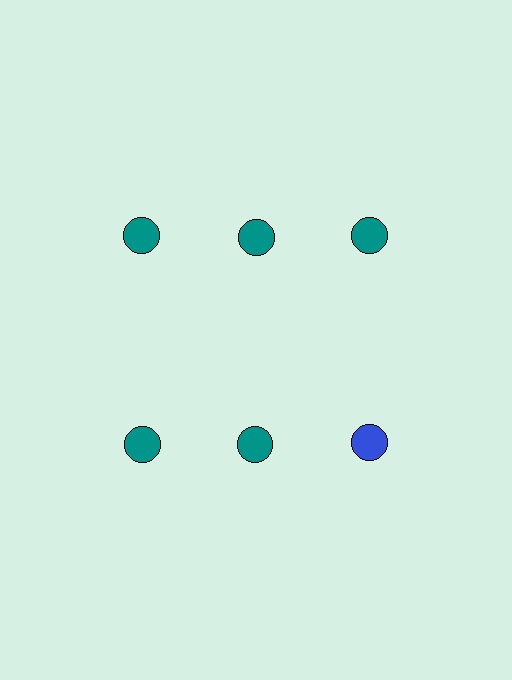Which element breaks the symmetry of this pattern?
The blue circle in the second row, center column breaks the symmetry. All other shapes are teal circles.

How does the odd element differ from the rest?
It has a different color: blue instead of teal.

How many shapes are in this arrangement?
There are 6 shapes arranged in a grid pattern.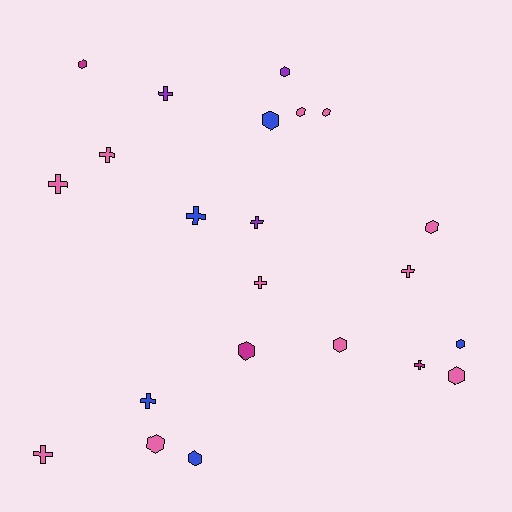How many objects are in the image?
There are 22 objects.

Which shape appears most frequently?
Hexagon, with 12 objects.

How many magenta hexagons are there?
There are 2 magenta hexagons.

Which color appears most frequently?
Pink, with 11 objects.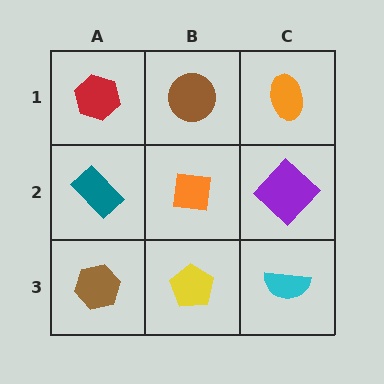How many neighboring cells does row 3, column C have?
2.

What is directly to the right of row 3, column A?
A yellow pentagon.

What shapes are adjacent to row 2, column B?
A brown circle (row 1, column B), a yellow pentagon (row 3, column B), a teal rectangle (row 2, column A), a purple diamond (row 2, column C).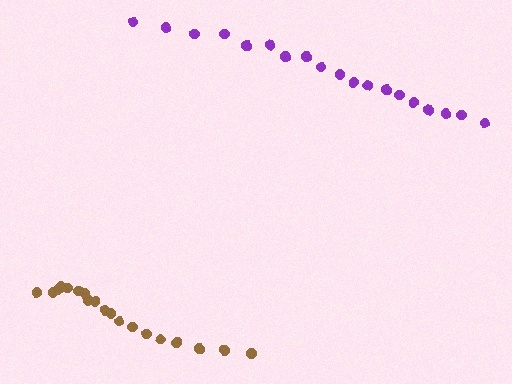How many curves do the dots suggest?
There are 2 distinct paths.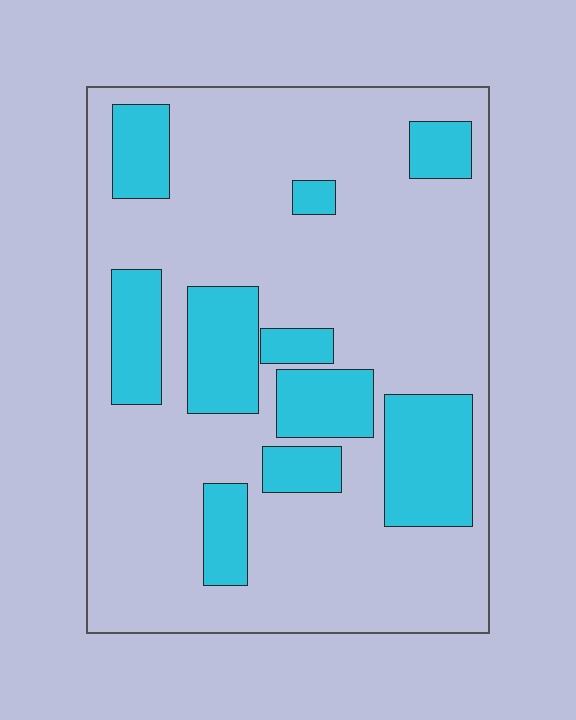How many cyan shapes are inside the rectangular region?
10.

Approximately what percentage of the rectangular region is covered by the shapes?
Approximately 25%.